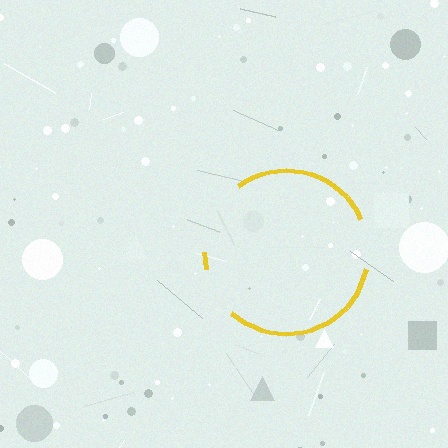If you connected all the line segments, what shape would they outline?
They would outline a circle.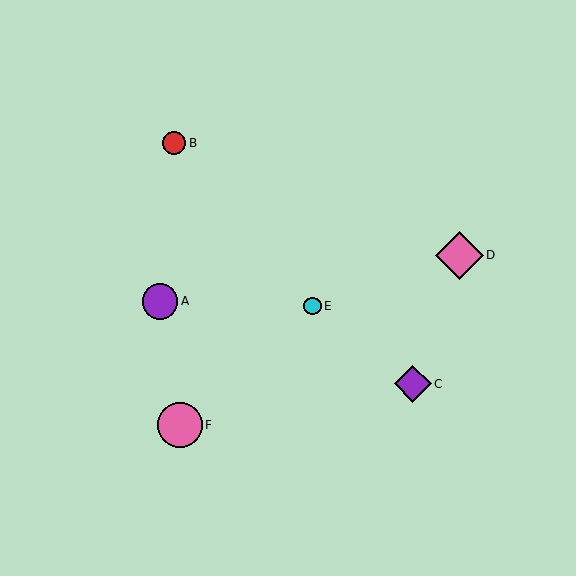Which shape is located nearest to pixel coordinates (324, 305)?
The cyan circle (labeled E) at (312, 306) is nearest to that location.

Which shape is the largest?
The pink diamond (labeled D) is the largest.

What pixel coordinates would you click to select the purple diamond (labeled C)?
Click at (413, 384) to select the purple diamond C.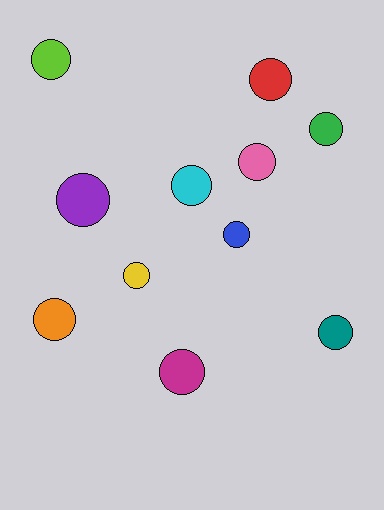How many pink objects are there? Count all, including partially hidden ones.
There is 1 pink object.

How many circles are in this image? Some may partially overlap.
There are 11 circles.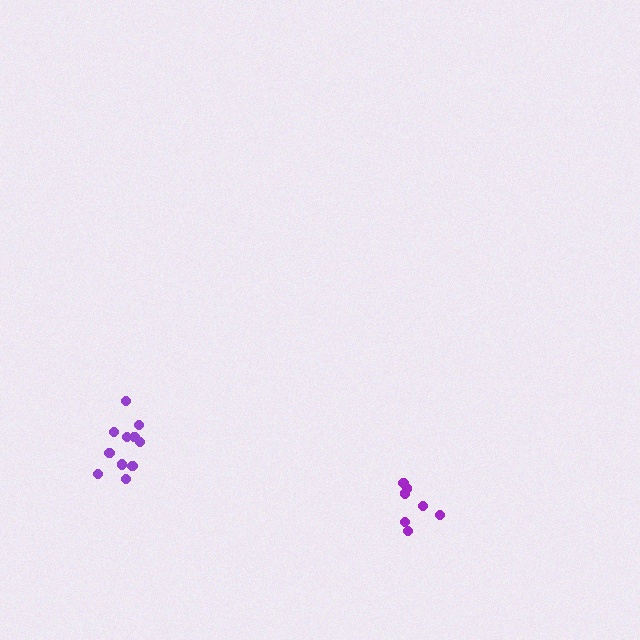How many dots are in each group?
Group 1: 7 dots, Group 2: 11 dots (18 total).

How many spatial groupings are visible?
There are 2 spatial groupings.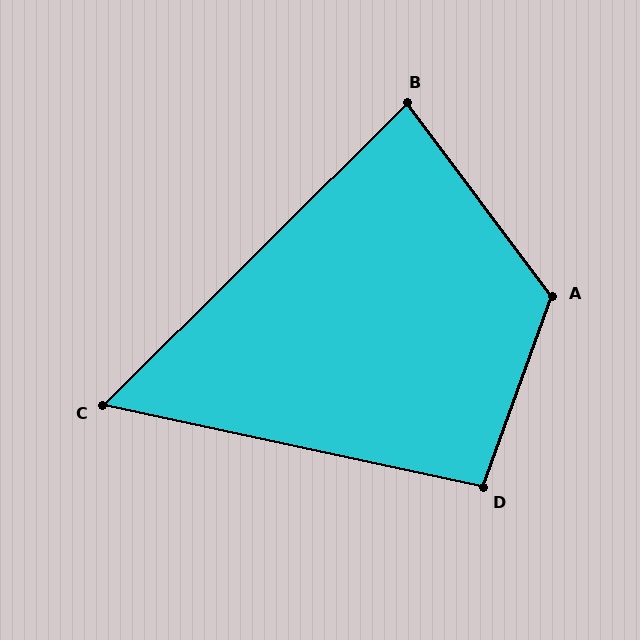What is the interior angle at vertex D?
Approximately 98 degrees (obtuse).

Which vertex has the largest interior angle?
A, at approximately 123 degrees.